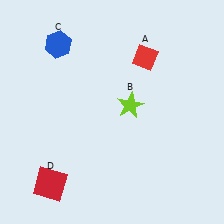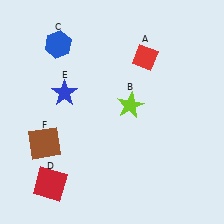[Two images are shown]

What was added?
A blue star (E), a brown square (F) were added in Image 2.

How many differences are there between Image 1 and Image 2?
There are 2 differences between the two images.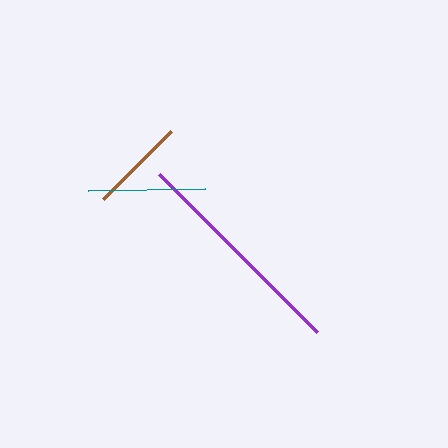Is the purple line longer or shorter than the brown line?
The purple line is longer than the brown line.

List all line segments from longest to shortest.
From longest to shortest: purple, teal, brown.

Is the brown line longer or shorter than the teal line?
The teal line is longer than the brown line.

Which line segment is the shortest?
The brown line is the shortest at approximately 96 pixels.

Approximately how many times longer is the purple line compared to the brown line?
The purple line is approximately 2.3 times the length of the brown line.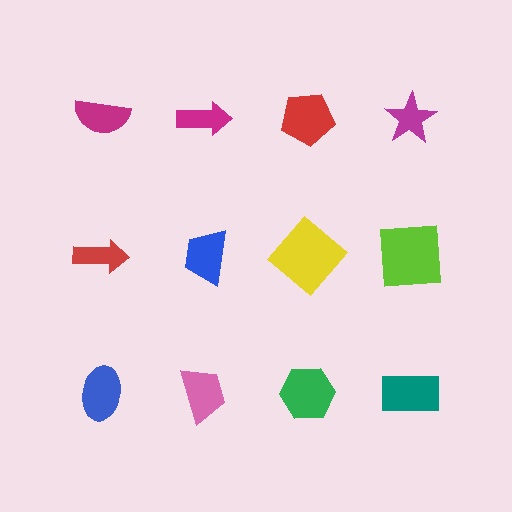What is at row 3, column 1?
A blue ellipse.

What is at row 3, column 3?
A green hexagon.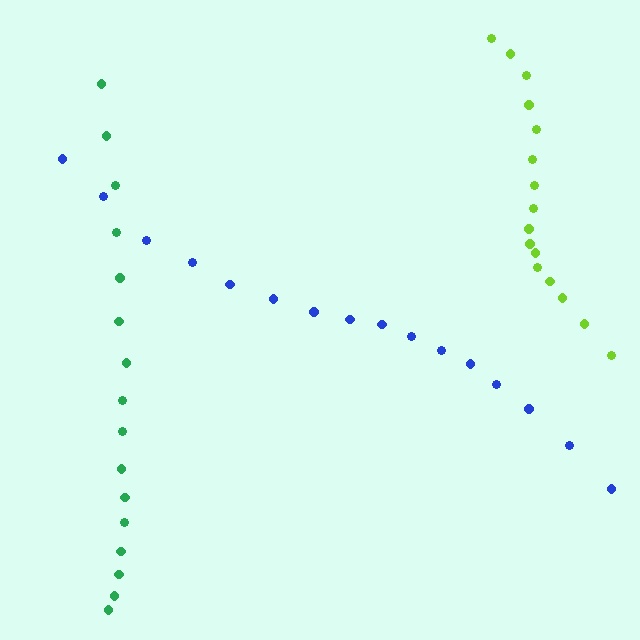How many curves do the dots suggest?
There are 3 distinct paths.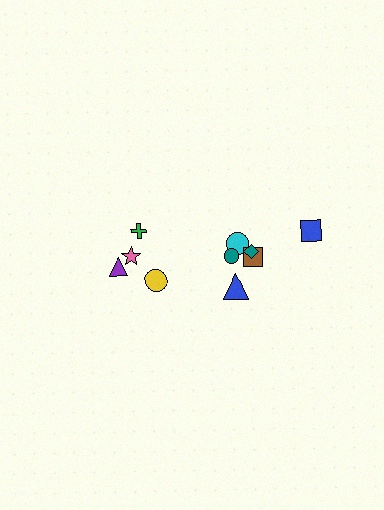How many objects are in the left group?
There are 4 objects.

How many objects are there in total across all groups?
There are 10 objects.